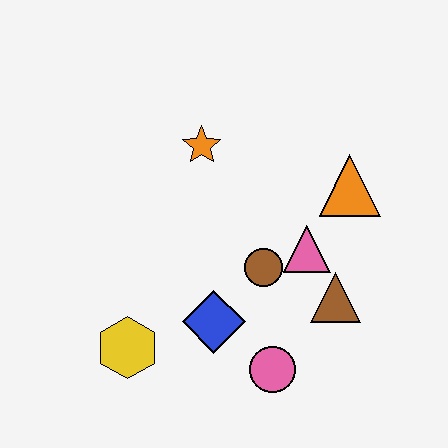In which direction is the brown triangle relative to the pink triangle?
The brown triangle is below the pink triangle.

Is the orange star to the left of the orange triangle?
Yes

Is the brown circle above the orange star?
No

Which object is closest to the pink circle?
The blue diamond is closest to the pink circle.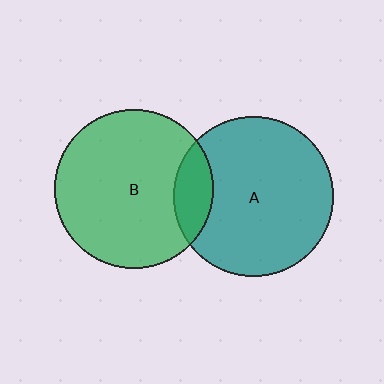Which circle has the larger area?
Circle A (teal).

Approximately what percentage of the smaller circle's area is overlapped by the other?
Approximately 15%.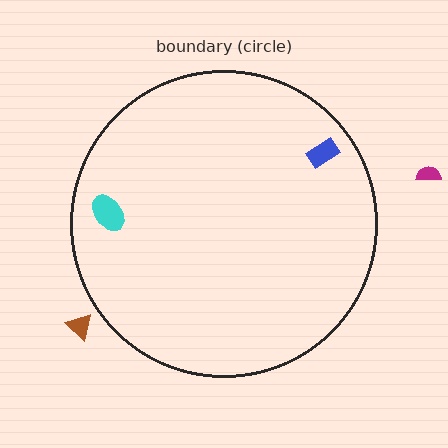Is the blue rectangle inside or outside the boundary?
Inside.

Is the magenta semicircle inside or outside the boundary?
Outside.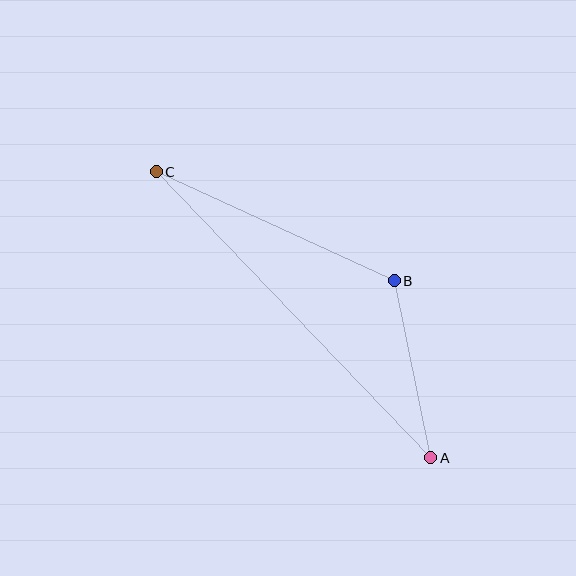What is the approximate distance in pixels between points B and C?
The distance between B and C is approximately 262 pixels.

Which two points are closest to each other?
Points A and B are closest to each other.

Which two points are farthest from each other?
Points A and C are farthest from each other.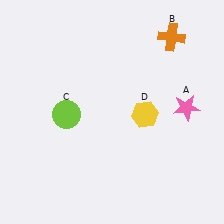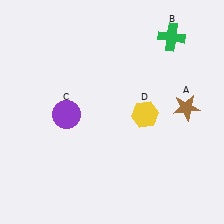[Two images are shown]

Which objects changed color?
A changed from pink to brown. B changed from orange to green. C changed from lime to purple.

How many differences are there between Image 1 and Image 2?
There are 3 differences between the two images.